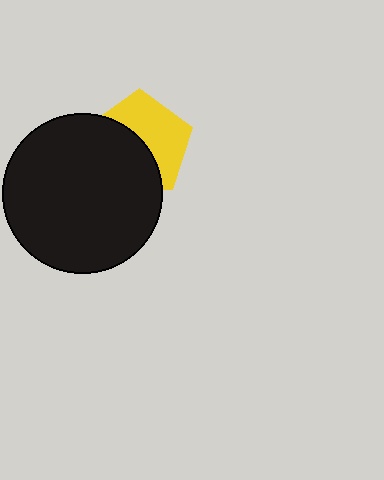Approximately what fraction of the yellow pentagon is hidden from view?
Roughly 50% of the yellow pentagon is hidden behind the black circle.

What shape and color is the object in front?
The object in front is a black circle.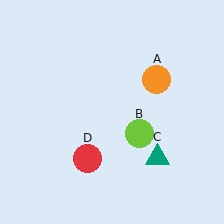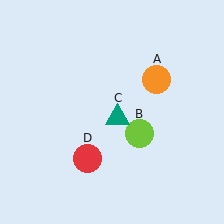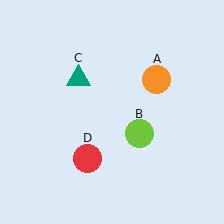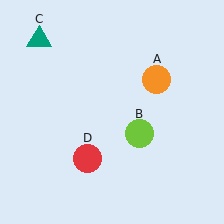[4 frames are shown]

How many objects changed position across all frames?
1 object changed position: teal triangle (object C).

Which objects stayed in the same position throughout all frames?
Orange circle (object A) and lime circle (object B) and red circle (object D) remained stationary.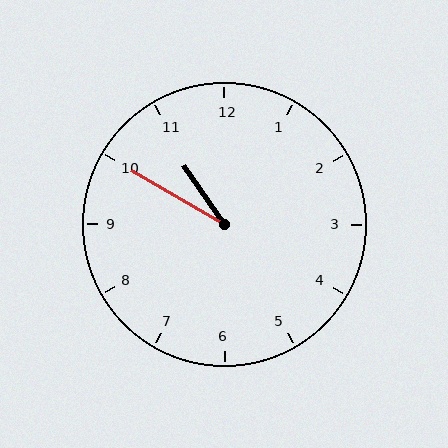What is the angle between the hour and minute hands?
Approximately 25 degrees.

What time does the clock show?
10:50.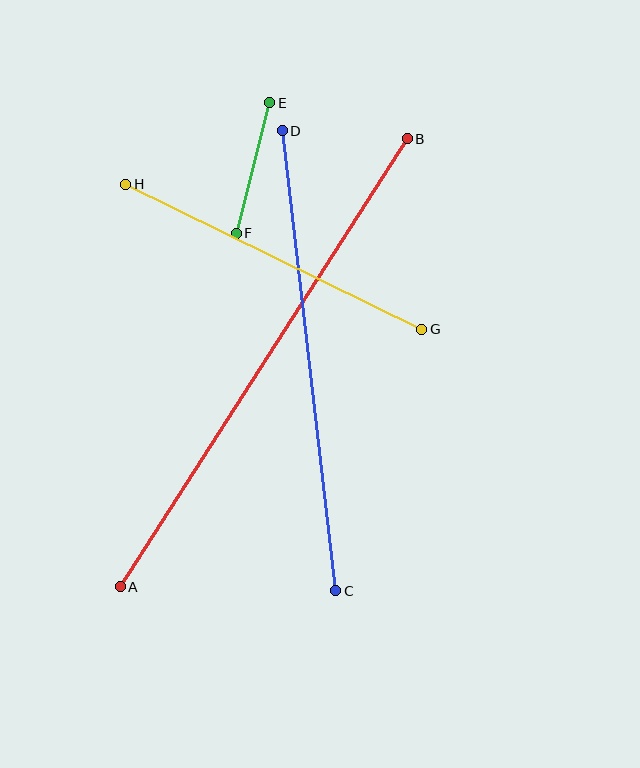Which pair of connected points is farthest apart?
Points A and B are farthest apart.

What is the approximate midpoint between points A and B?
The midpoint is at approximately (264, 363) pixels.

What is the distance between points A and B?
The distance is approximately 532 pixels.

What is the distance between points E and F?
The distance is approximately 135 pixels.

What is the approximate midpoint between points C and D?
The midpoint is at approximately (309, 361) pixels.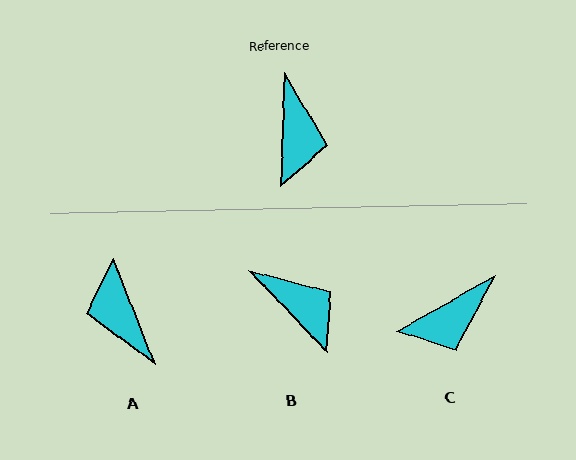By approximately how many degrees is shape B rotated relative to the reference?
Approximately 45 degrees counter-clockwise.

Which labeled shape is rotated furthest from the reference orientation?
A, about 157 degrees away.